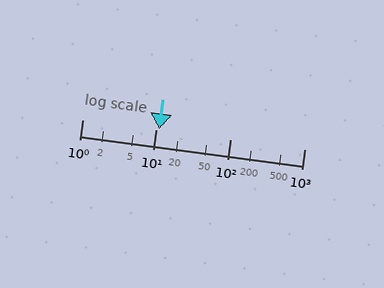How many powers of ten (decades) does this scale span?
The scale spans 3 decades, from 1 to 1000.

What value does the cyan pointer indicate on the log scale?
The pointer indicates approximately 11.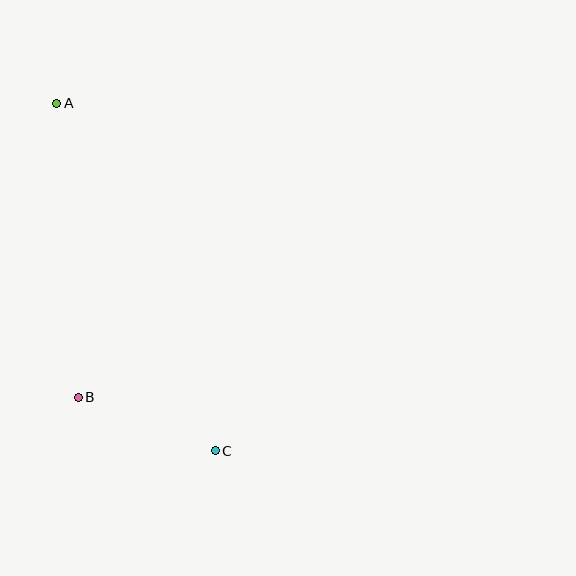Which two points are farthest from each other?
Points A and C are farthest from each other.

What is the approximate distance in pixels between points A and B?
The distance between A and B is approximately 295 pixels.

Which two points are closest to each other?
Points B and C are closest to each other.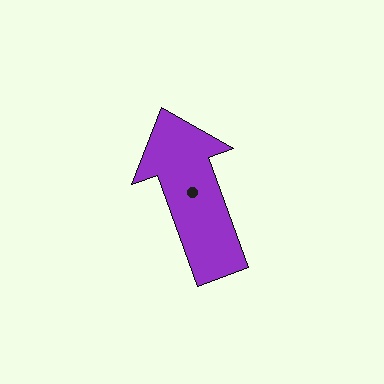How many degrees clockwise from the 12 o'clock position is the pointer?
Approximately 340 degrees.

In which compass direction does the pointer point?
North.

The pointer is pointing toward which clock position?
Roughly 11 o'clock.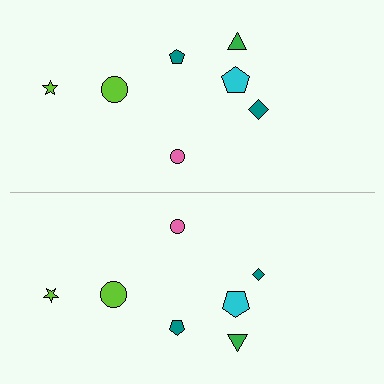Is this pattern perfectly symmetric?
No, the pattern is not perfectly symmetric. The teal diamond on the bottom side has a different size than its mirror counterpart.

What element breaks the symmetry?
The teal diamond on the bottom side has a different size than its mirror counterpart.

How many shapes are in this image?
There are 14 shapes in this image.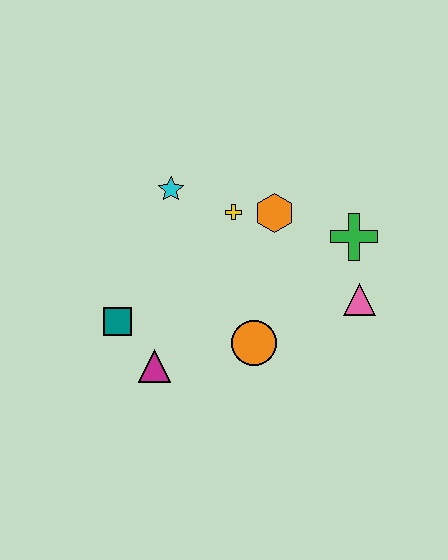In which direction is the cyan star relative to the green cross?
The cyan star is to the left of the green cross.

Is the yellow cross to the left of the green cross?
Yes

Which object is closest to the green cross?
The pink triangle is closest to the green cross.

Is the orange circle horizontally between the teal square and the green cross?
Yes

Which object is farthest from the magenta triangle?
The green cross is farthest from the magenta triangle.